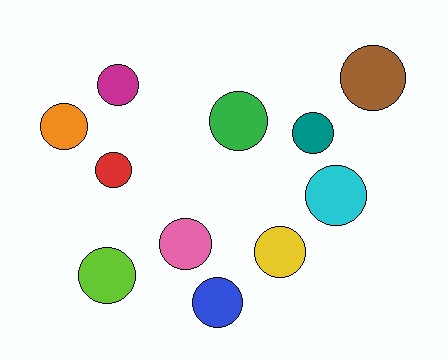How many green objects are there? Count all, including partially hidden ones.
There is 1 green object.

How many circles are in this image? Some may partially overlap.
There are 11 circles.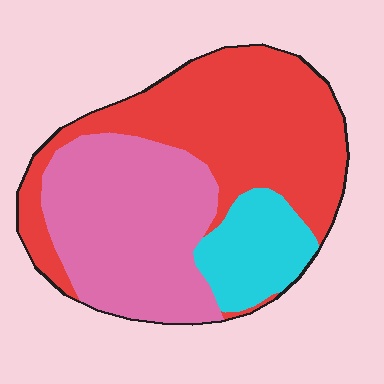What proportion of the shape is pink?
Pink covers 39% of the shape.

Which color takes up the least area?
Cyan, at roughly 15%.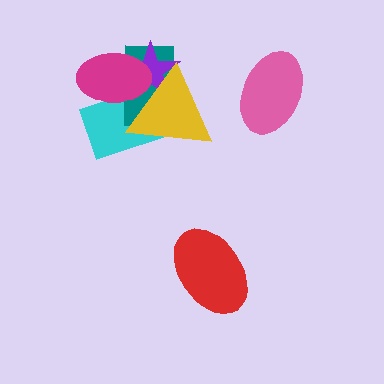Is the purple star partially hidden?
Yes, it is partially covered by another shape.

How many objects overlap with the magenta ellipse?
4 objects overlap with the magenta ellipse.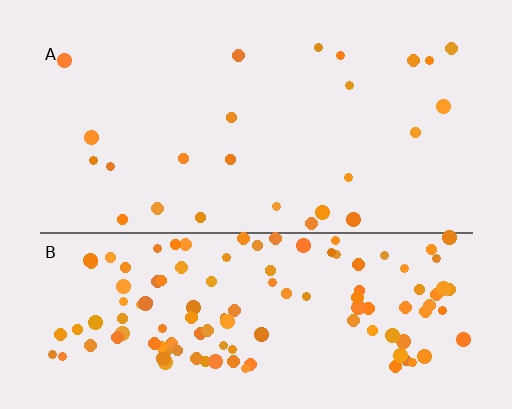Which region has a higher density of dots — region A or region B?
B (the bottom).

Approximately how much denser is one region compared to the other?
Approximately 5.4× — region B over region A.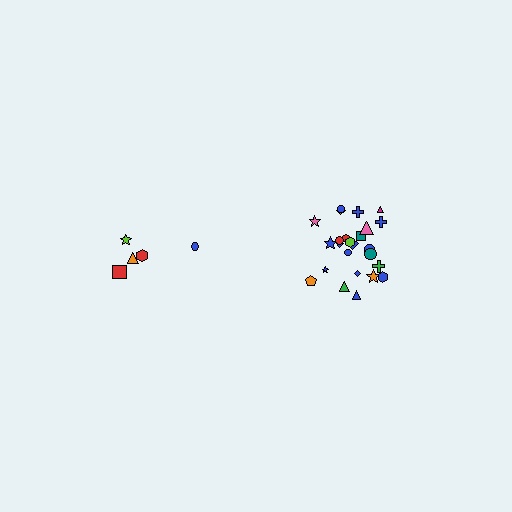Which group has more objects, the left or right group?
The right group.